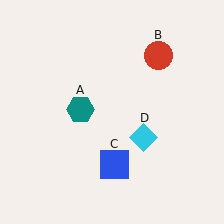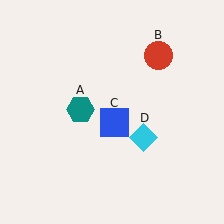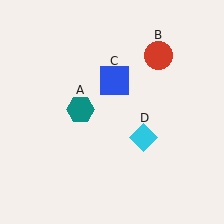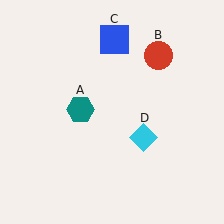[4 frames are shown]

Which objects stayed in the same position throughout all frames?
Teal hexagon (object A) and red circle (object B) and cyan diamond (object D) remained stationary.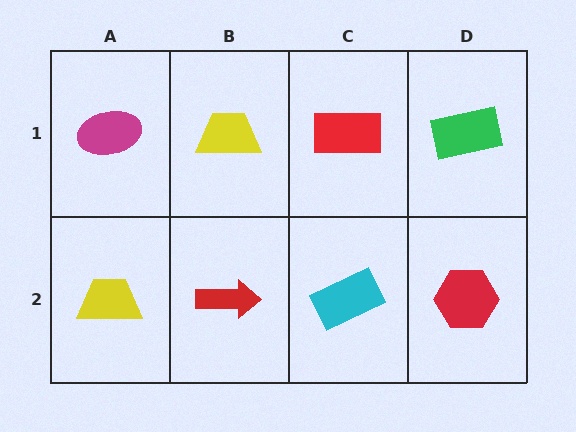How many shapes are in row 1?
4 shapes.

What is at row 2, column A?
A yellow trapezoid.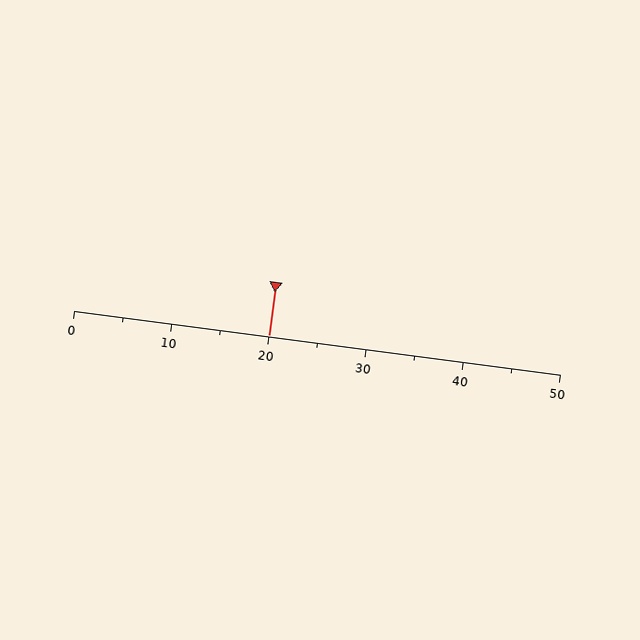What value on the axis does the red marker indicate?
The marker indicates approximately 20.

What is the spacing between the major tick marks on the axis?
The major ticks are spaced 10 apart.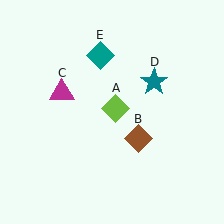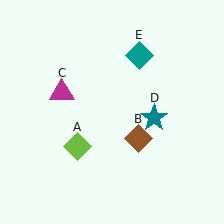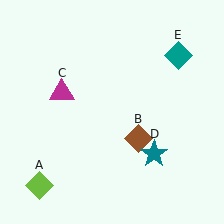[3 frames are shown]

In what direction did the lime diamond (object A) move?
The lime diamond (object A) moved down and to the left.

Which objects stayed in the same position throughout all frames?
Brown diamond (object B) and magenta triangle (object C) remained stationary.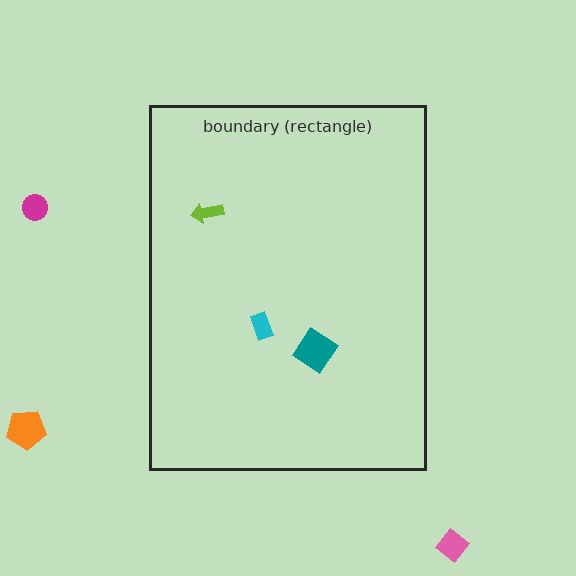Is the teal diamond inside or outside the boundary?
Inside.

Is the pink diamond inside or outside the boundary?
Outside.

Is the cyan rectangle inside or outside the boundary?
Inside.